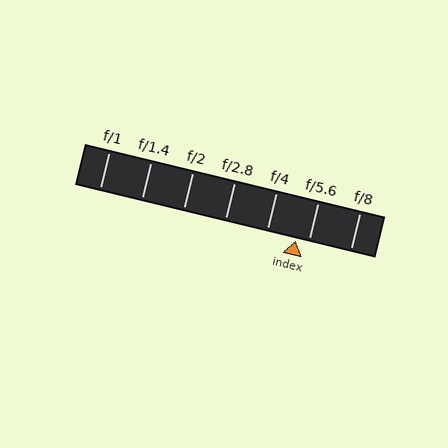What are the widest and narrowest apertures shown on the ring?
The widest aperture shown is f/1 and the narrowest is f/8.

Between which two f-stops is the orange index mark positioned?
The index mark is between f/4 and f/5.6.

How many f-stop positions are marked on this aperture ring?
There are 7 f-stop positions marked.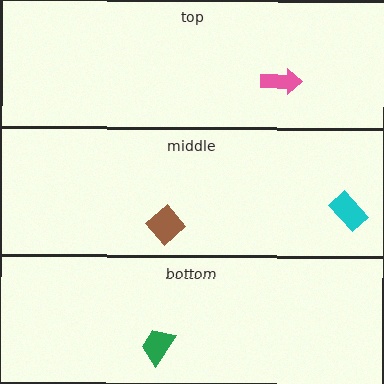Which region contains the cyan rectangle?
The middle region.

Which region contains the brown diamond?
The middle region.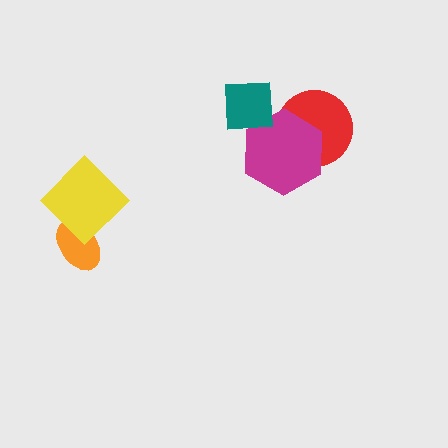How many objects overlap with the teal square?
1 object overlaps with the teal square.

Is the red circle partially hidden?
Yes, it is partially covered by another shape.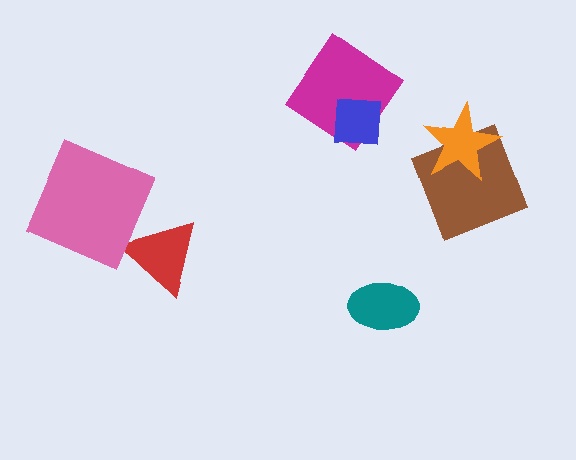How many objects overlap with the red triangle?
0 objects overlap with the red triangle.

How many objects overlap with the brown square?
1 object overlaps with the brown square.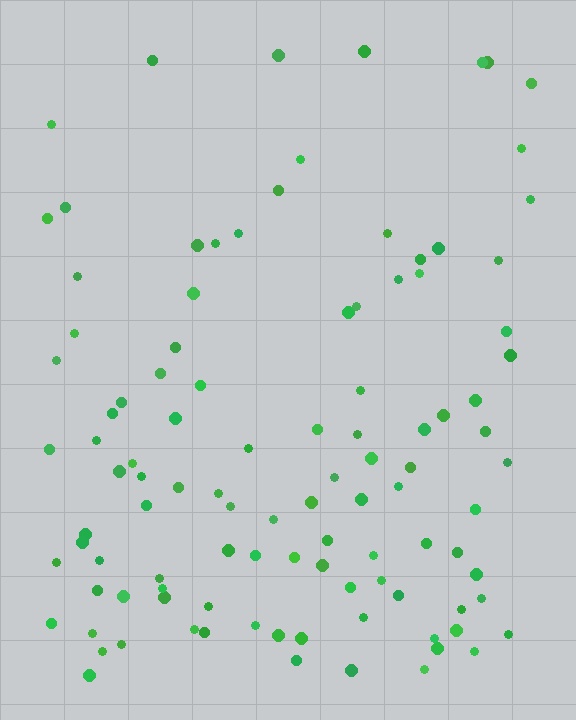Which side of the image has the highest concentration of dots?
The bottom.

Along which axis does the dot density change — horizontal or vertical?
Vertical.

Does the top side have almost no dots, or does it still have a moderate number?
Still a moderate number, just noticeably fewer than the bottom.